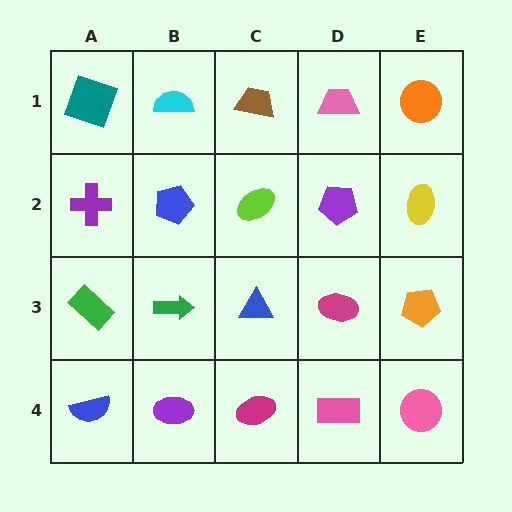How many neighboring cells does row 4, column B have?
3.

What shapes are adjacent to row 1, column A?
A purple cross (row 2, column A), a cyan semicircle (row 1, column B).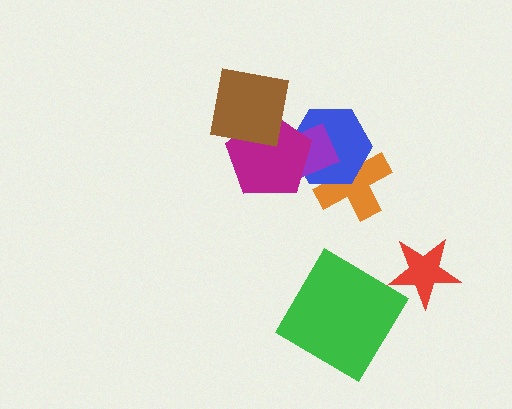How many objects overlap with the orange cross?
2 objects overlap with the orange cross.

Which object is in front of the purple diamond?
The magenta pentagon is in front of the purple diamond.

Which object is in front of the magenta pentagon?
The brown square is in front of the magenta pentagon.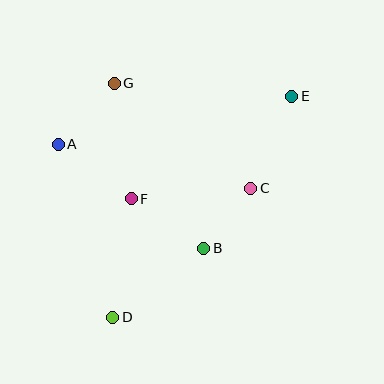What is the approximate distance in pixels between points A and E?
The distance between A and E is approximately 238 pixels.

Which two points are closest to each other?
Points B and C are closest to each other.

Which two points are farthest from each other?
Points D and E are farthest from each other.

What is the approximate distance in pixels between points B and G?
The distance between B and G is approximately 188 pixels.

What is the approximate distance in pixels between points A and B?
The distance between A and B is approximately 179 pixels.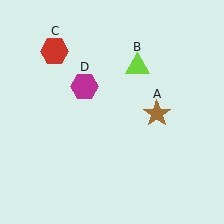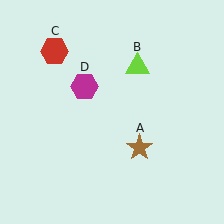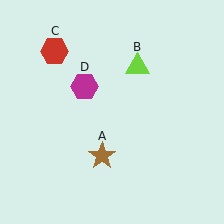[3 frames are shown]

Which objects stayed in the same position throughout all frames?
Lime triangle (object B) and red hexagon (object C) and magenta hexagon (object D) remained stationary.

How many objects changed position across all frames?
1 object changed position: brown star (object A).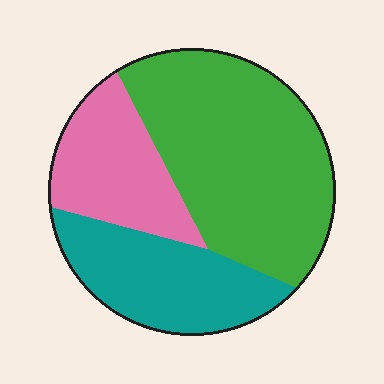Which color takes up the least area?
Pink, at roughly 20%.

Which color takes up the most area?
Green, at roughly 50%.